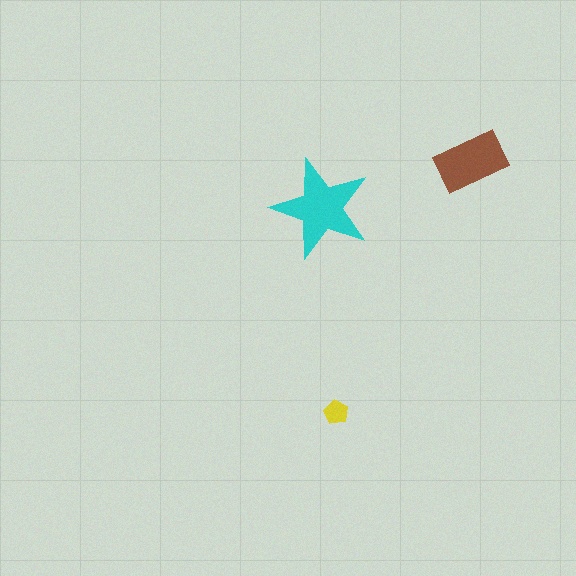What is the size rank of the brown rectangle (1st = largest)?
2nd.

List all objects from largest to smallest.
The cyan star, the brown rectangle, the yellow pentagon.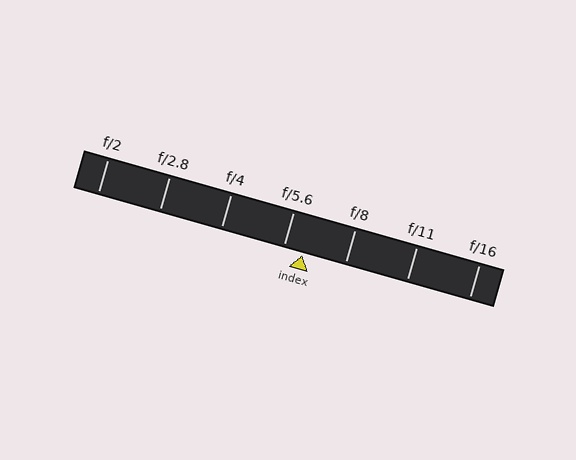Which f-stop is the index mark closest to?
The index mark is closest to f/5.6.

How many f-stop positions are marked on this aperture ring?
There are 7 f-stop positions marked.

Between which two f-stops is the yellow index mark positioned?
The index mark is between f/5.6 and f/8.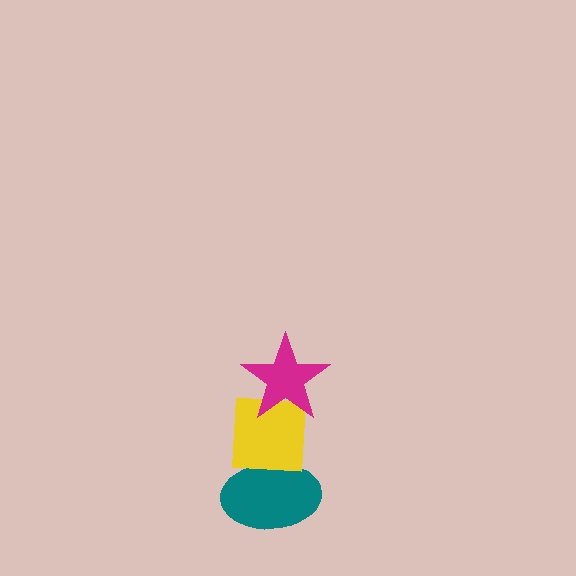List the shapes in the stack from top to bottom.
From top to bottom: the magenta star, the yellow square, the teal ellipse.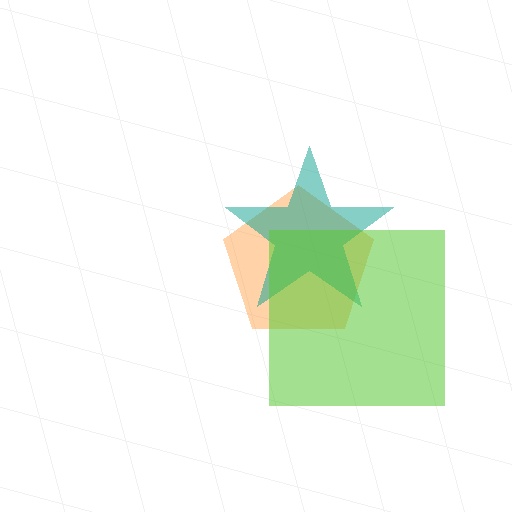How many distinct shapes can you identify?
There are 3 distinct shapes: an orange pentagon, a teal star, a lime square.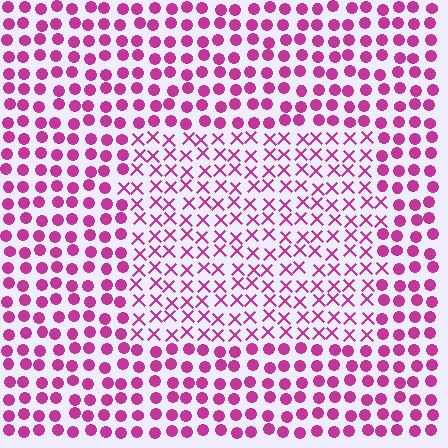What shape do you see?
I see a rectangle.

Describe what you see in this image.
The image is filled with small magenta elements arranged in a uniform grid. A rectangle-shaped region contains X marks, while the surrounding area contains circles. The boundary is defined purely by the change in element shape.